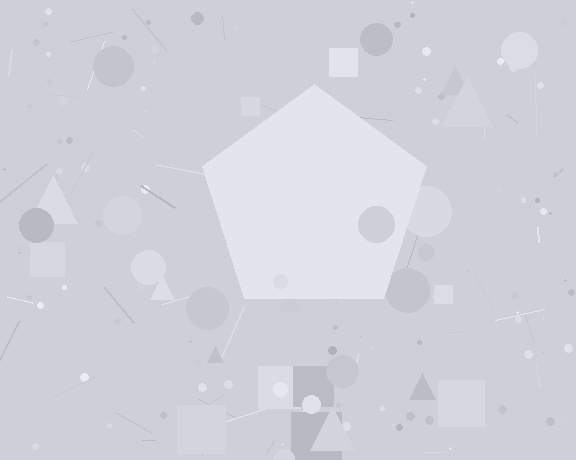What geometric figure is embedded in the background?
A pentagon is embedded in the background.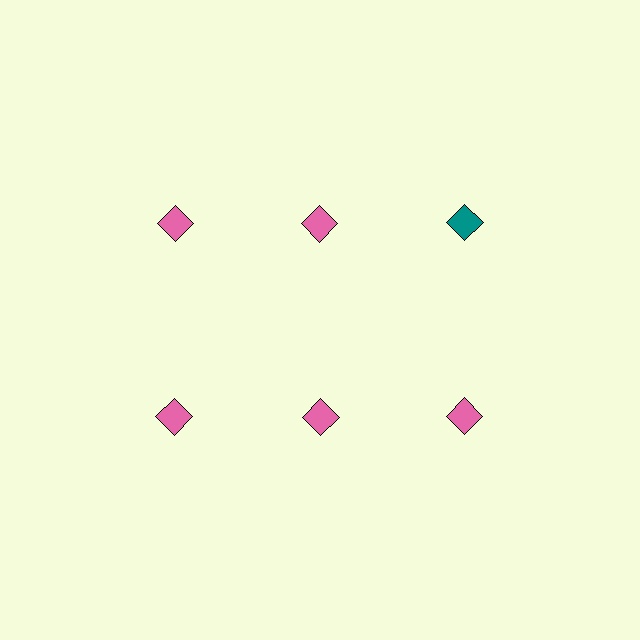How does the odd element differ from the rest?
It has a different color: teal instead of pink.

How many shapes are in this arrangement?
There are 6 shapes arranged in a grid pattern.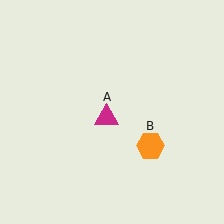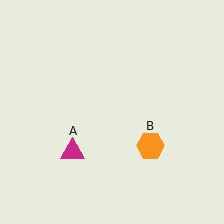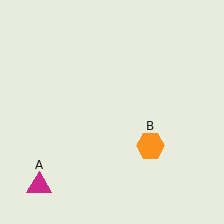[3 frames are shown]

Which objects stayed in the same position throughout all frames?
Orange hexagon (object B) remained stationary.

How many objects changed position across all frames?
1 object changed position: magenta triangle (object A).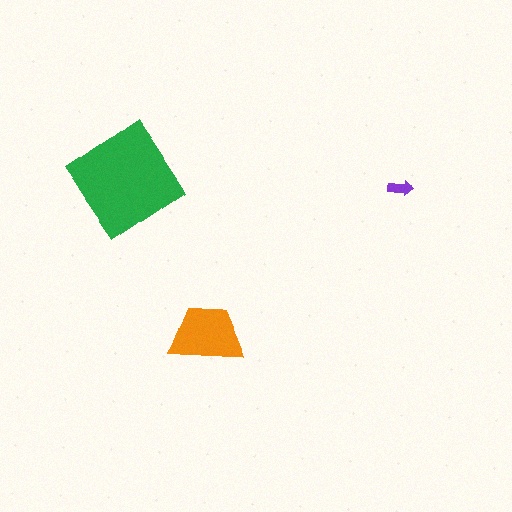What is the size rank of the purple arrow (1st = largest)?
3rd.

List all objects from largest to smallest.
The green diamond, the orange trapezoid, the purple arrow.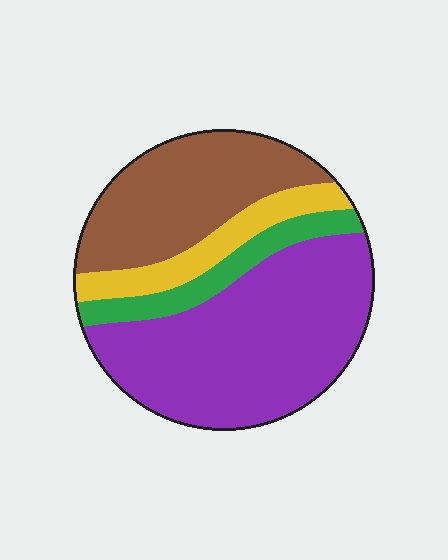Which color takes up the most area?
Purple, at roughly 50%.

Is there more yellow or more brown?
Brown.